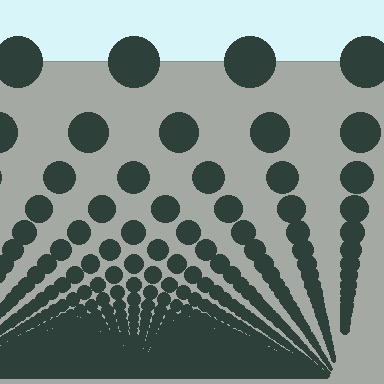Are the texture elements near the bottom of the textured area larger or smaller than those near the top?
Smaller. The gradient is inverted — elements near the bottom are smaller and denser.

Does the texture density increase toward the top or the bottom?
Density increases toward the bottom.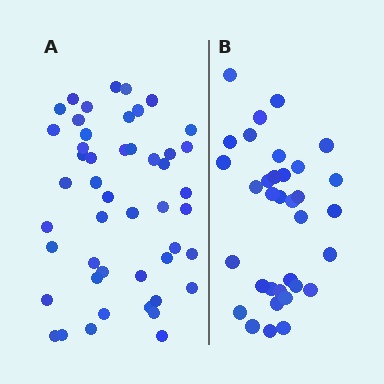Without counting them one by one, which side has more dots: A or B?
Region A (the left region) has more dots.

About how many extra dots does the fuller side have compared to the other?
Region A has approximately 15 more dots than region B.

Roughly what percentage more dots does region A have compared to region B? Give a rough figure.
About 40% more.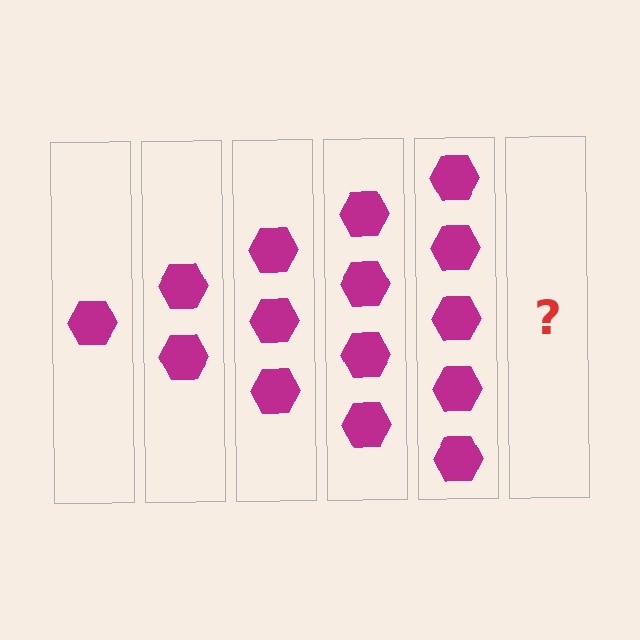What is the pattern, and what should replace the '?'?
The pattern is that each step adds one more hexagon. The '?' should be 6 hexagons.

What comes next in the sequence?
The next element should be 6 hexagons.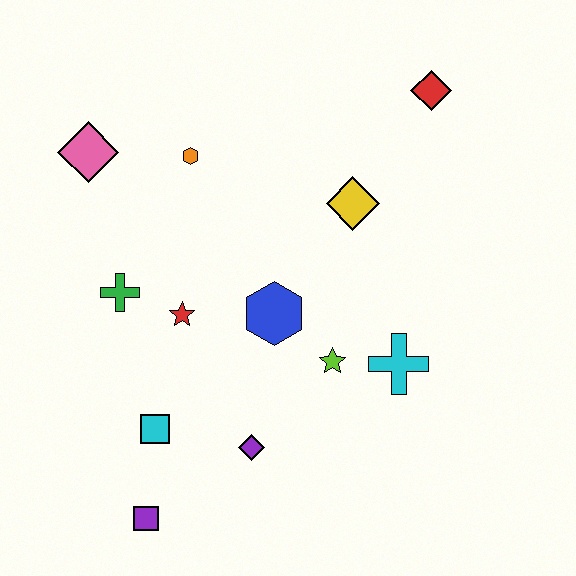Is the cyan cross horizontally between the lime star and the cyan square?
No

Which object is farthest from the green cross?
The red diamond is farthest from the green cross.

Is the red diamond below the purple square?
No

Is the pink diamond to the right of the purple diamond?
No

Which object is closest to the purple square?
The cyan square is closest to the purple square.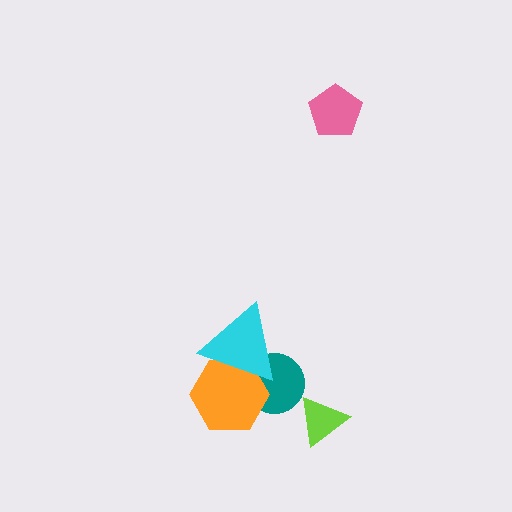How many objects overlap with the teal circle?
2 objects overlap with the teal circle.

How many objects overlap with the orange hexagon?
2 objects overlap with the orange hexagon.